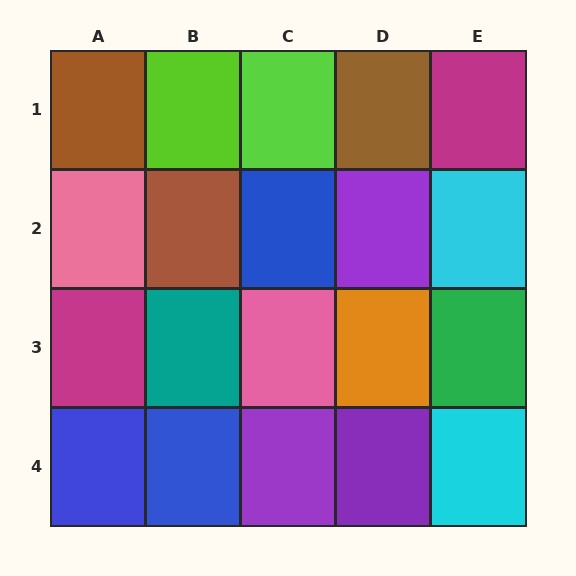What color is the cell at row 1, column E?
Magenta.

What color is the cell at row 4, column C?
Purple.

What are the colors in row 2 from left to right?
Pink, brown, blue, purple, cyan.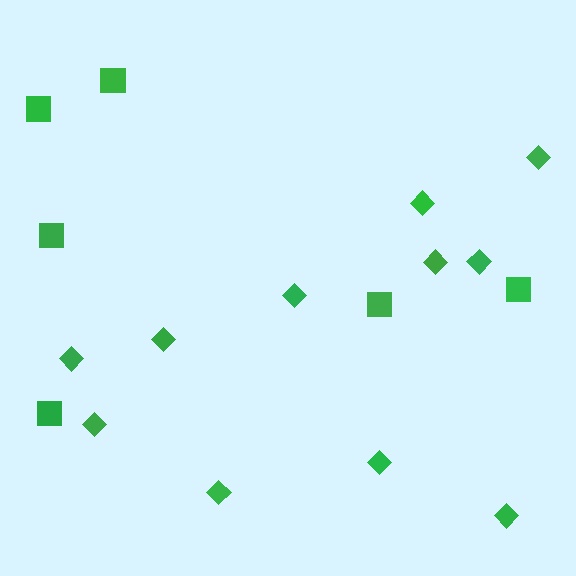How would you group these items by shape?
There are 2 groups: one group of squares (6) and one group of diamonds (11).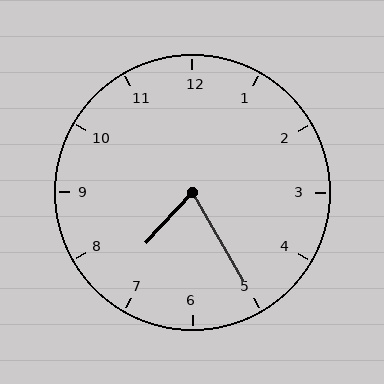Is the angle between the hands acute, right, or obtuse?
It is acute.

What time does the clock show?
7:25.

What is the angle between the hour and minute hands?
Approximately 72 degrees.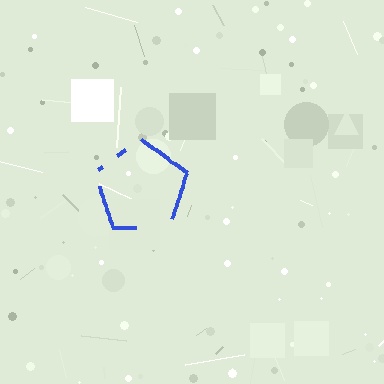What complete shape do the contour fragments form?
The contour fragments form a pentagon.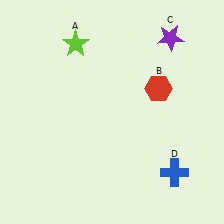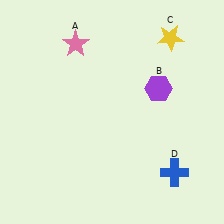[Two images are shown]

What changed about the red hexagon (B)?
In Image 1, B is red. In Image 2, it changed to purple.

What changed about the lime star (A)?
In Image 1, A is lime. In Image 2, it changed to pink.